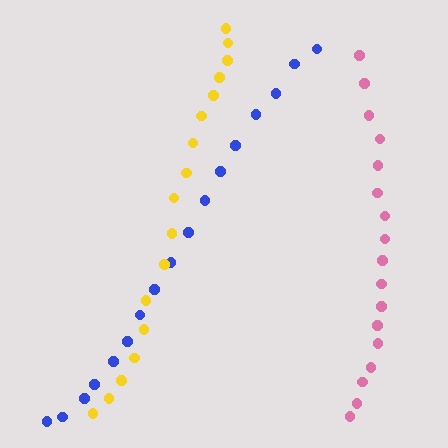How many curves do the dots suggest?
There are 3 distinct paths.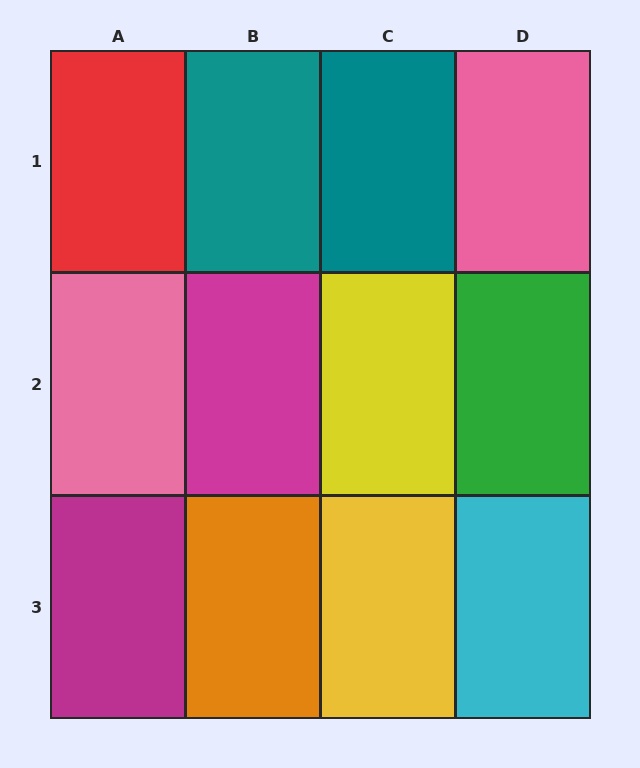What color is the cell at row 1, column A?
Red.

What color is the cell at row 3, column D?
Cyan.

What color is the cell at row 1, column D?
Pink.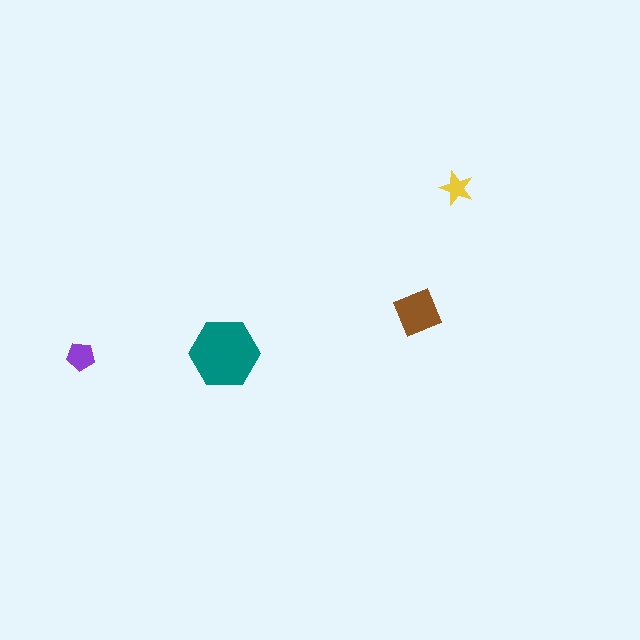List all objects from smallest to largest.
The yellow star, the purple pentagon, the brown diamond, the teal hexagon.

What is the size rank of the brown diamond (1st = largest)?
2nd.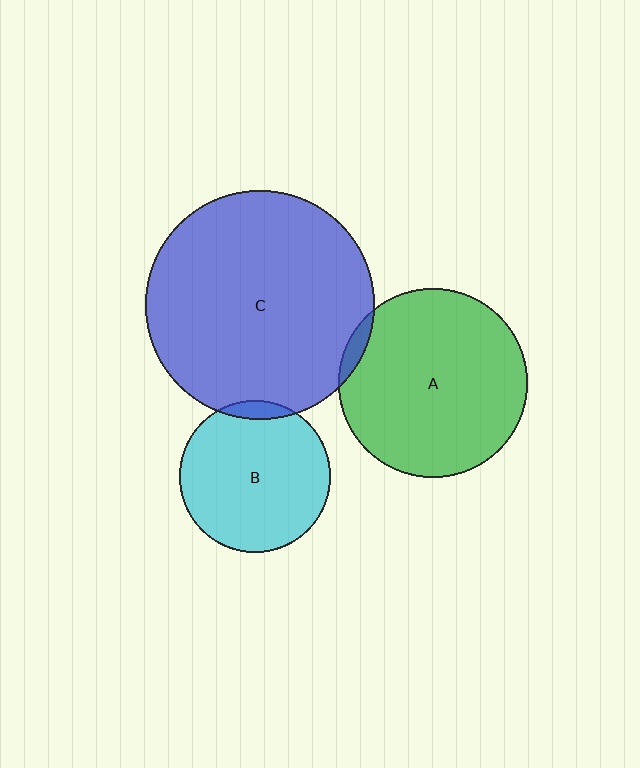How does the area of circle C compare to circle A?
Approximately 1.5 times.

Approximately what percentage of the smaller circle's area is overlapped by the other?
Approximately 5%.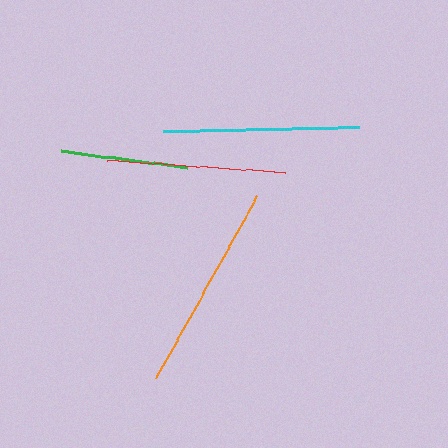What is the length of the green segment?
The green segment is approximately 127 pixels long.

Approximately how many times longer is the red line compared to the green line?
The red line is approximately 1.4 times the length of the green line.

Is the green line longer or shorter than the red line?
The red line is longer than the green line.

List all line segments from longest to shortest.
From longest to shortest: orange, cyan, red, green.